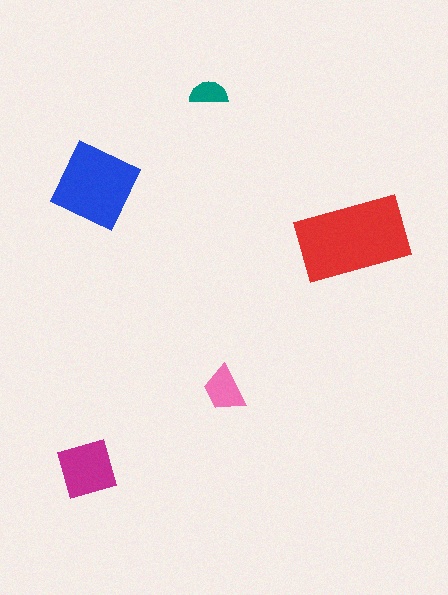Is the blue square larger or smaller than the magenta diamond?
Larger.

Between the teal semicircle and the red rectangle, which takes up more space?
The red rectangle.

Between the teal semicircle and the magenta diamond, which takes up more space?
The magenta diamond.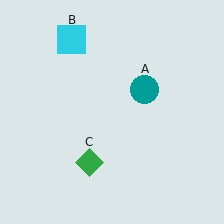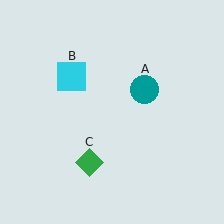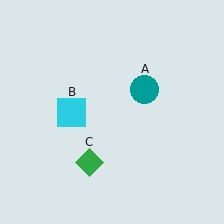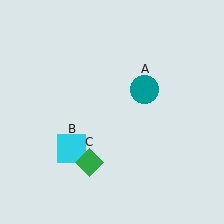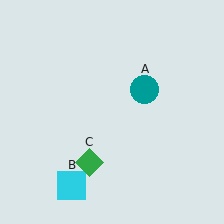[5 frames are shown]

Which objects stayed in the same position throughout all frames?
Teal circle (object A) and green diamond (object C) remained stationary.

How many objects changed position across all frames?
1 object changed position: cyan square (object B).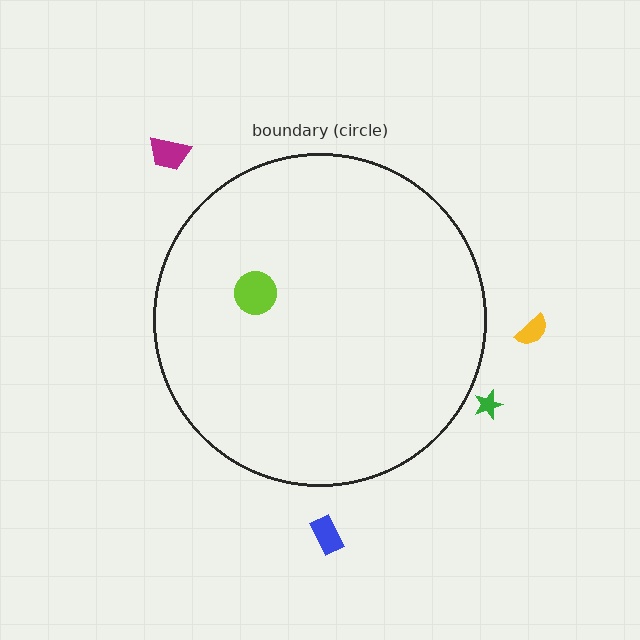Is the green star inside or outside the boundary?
Outside.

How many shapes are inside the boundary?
1 inside, 4 outside.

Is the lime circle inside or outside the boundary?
Inside.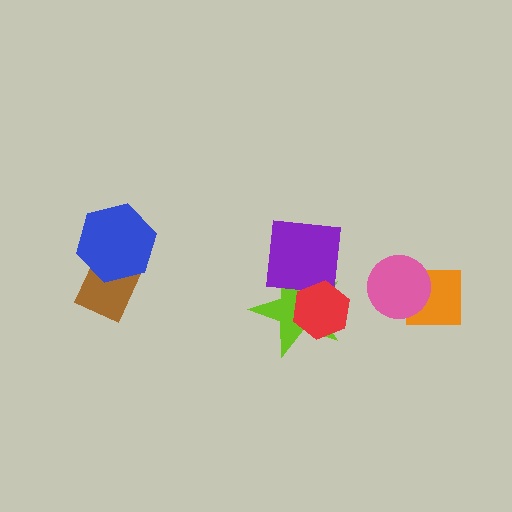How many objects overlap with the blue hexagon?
1 object overlaps with the blue hexagon.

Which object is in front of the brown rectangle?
The blue hexagon is in front of the brown rectangle.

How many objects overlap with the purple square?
2 objects overlap with the purple square.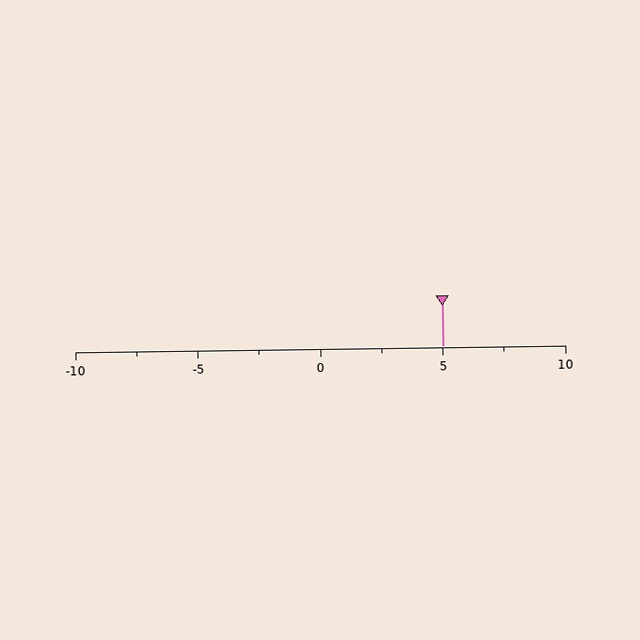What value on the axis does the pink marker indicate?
The marker indicates approximately 5.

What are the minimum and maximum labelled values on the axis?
The axis runs from -10 to 10.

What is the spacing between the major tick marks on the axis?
The major ticks are spaced 5 apart.